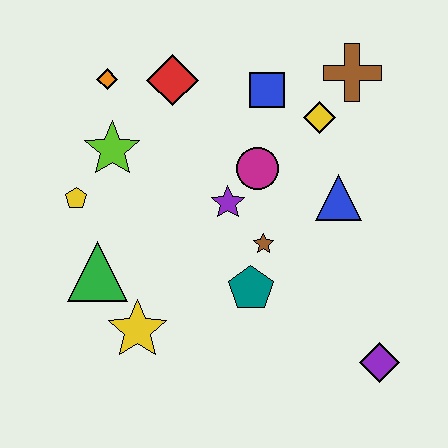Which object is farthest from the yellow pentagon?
The purple diamond is farthest from the yellow pentagon.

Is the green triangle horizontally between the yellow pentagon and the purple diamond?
Yes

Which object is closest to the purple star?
The magenta circle is closest to the purple star.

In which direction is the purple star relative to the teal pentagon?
The purple star is above the teal pentagon.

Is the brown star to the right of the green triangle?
Yes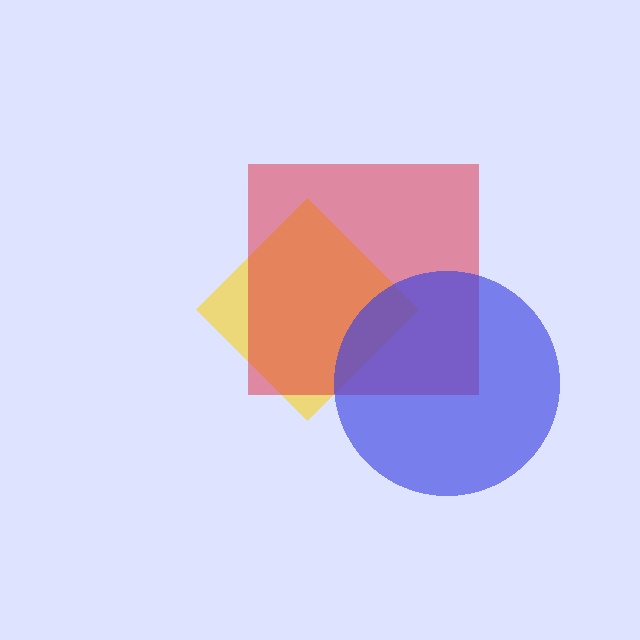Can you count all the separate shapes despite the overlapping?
Yes, there are 3 separate shapes.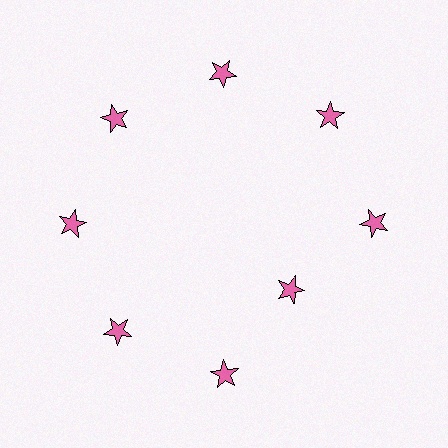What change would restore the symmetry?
The symmetry would be restored by moving it outward, back onto the ring so that all 8 stars sit at equal angles and equal distance from the center.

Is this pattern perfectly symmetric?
No. The 8 pink stars are arranged in a ring, but one element near the 4 o'clock position is pulled inward toward the center, breaking the 8-fold rotational symmetry.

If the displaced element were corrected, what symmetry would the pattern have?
It would have 8-fold rotational symmetry — the pattern would map onto itself every 45 degrees.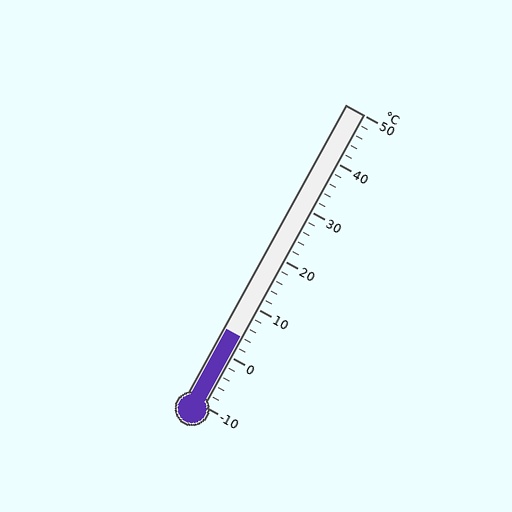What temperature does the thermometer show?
The thermometer shows approximately 4°C.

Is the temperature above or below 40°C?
The temperature is below 40°C.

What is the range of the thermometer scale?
The thermometer scale ranges from -10°C to 50°C.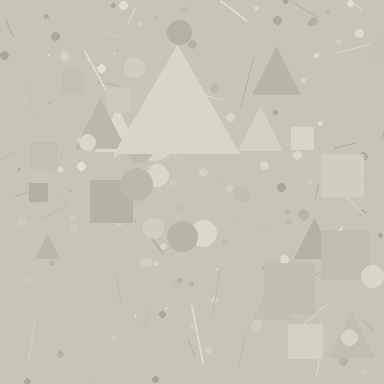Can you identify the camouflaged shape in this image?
The camouflaged shape is a triangle.